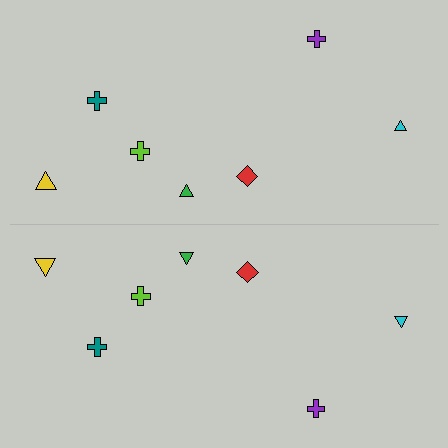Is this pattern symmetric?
Yes, this pattern has bilateral (reflection) symmetry.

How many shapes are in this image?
There are 14 shapes in this image.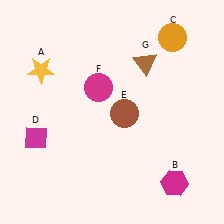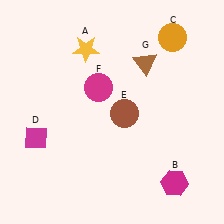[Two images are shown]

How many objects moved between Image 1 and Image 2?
1 object moved between the two images.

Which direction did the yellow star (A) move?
The yellow star (A) moved right.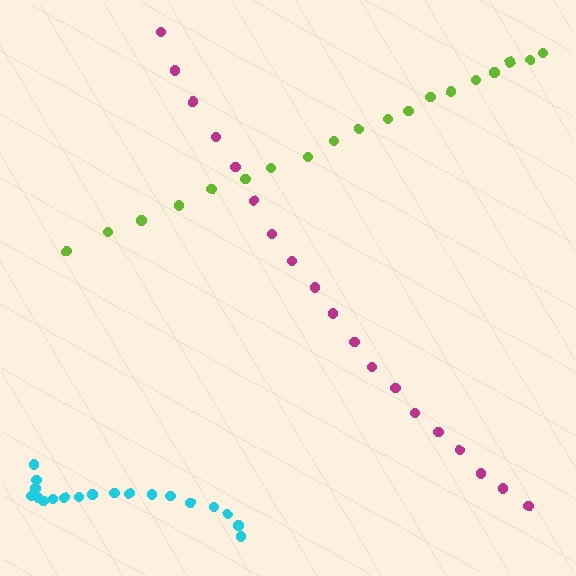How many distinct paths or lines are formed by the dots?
There are 3 distinct paths.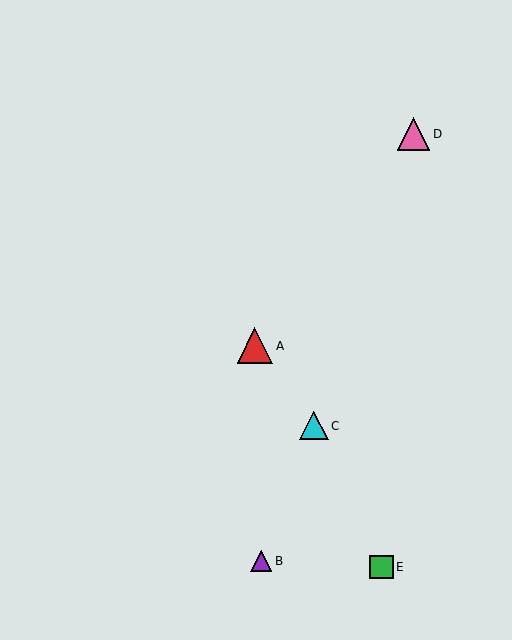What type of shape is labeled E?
Shape E is a green square.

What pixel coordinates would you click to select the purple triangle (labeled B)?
Click at (261, 561) to select the purple triangle B.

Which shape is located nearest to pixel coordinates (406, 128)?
The pink triangle (labeled D) at (414, 134) is nearest to that location.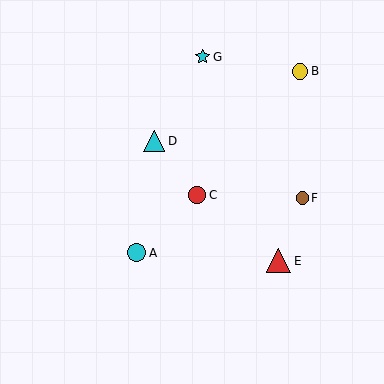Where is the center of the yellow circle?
The center of the yellow circle is at (300, 71).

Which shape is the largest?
The red triangle (labeled E) is the largest.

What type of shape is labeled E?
Shape E is a red triangle.